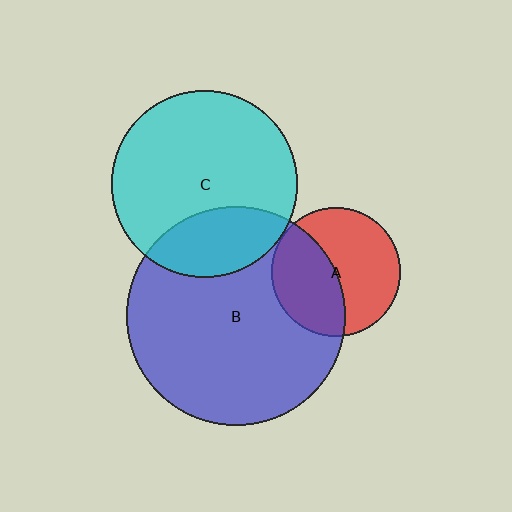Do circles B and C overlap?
Yes.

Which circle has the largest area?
Circle B (blue).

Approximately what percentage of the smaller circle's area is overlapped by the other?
Approximately 25%.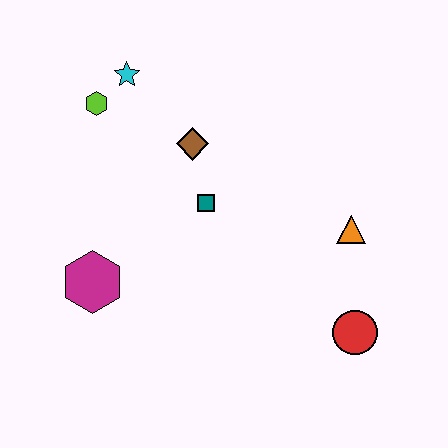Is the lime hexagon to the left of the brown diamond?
Yes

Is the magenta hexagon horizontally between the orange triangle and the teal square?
No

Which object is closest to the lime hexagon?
The cyan star is closest to the lime hexagon.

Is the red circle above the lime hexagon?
No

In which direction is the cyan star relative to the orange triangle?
The cyan star is to the left of the orange triangle.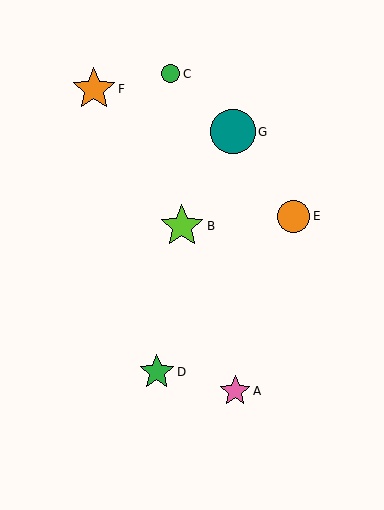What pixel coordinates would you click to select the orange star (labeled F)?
Click at (94, 89) to select the orange star F.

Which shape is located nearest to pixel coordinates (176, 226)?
The lime star (labeled B) at (182, 226) is nearest to that location.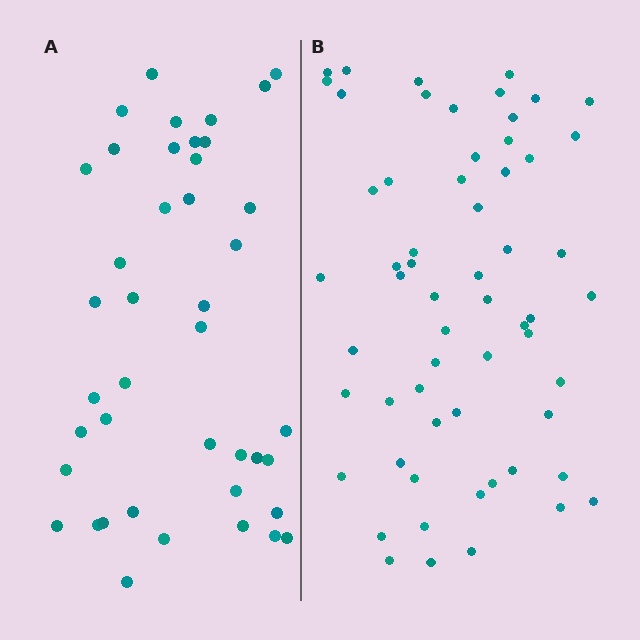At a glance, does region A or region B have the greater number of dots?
Region B (the right region) has more dots.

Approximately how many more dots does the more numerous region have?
Region B has approximately 20 more dots than region A.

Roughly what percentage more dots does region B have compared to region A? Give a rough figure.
About 45% more.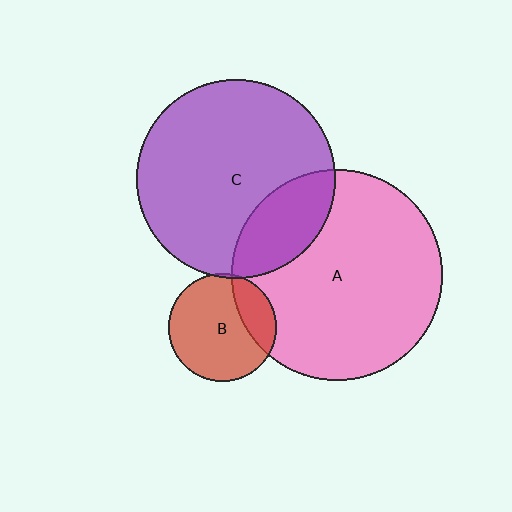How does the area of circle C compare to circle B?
Approximately 3.4 times.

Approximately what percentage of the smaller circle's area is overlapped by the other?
Approximately 20%.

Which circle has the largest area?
Circle A (pink).